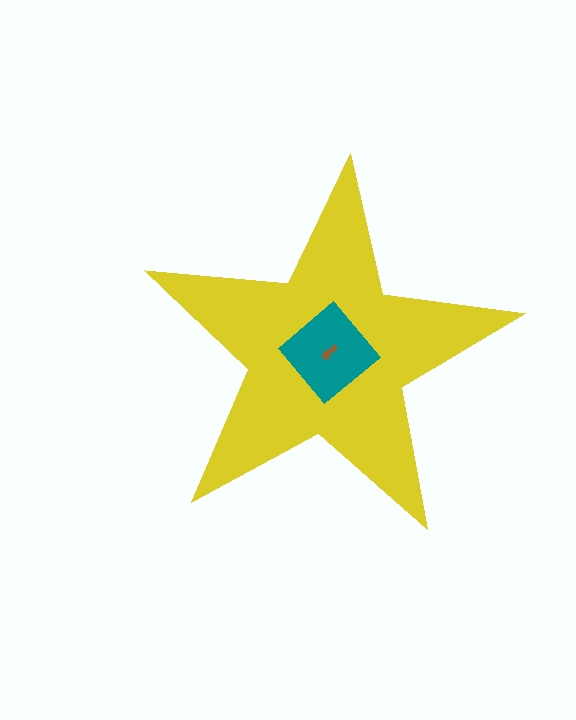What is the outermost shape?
The yellow star.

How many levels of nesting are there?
3.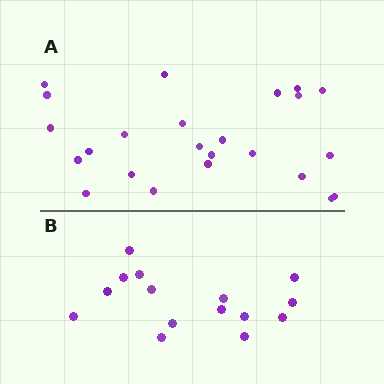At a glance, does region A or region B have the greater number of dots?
Region A (the top region) has more dots.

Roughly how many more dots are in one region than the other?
Region A has roughly 8 or so more dots than region B.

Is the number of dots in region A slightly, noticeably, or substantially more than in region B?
Region A has substantially more. The ratio is roughly 1.6 to 1.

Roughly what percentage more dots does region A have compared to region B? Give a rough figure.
About 60% more.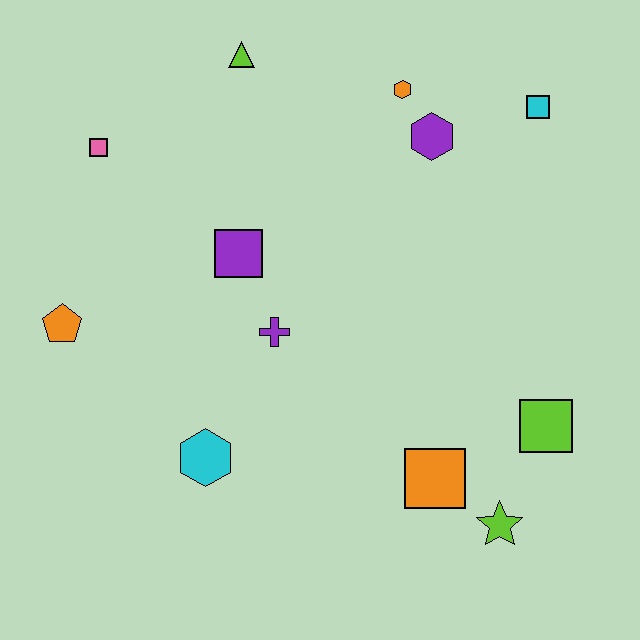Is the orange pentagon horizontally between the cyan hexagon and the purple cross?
No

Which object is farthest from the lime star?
The pink square is farthest from the lime star.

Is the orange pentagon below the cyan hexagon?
No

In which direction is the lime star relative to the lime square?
The lime star is below the lime square.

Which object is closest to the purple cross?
The purple square is closest to the purple cross.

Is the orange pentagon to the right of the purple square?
No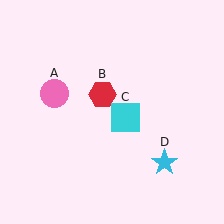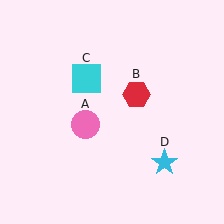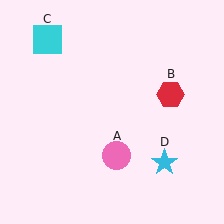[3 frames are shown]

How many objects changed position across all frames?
3 objects changed position: pink circle (object A), red hexagon (object B), cyan square (object C).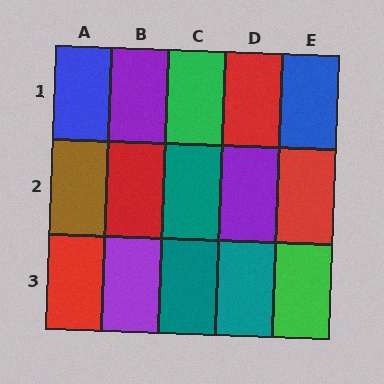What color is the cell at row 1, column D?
Red.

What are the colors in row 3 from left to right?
Red, purple, teal, teal, green.